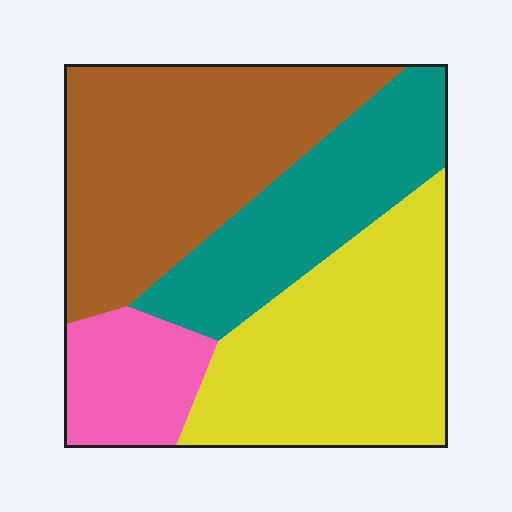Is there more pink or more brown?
Brown.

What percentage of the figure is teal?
Teal takes up about one fifth (1/5) of the figure.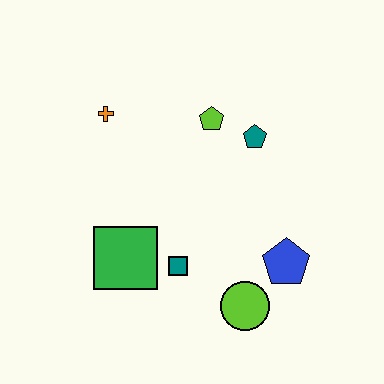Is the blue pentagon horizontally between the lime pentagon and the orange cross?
No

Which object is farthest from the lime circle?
The orange cross is farthest from the lime circle.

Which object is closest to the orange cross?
The lime pentagon is closest to the orange cross.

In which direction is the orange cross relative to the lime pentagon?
The orange cross is to the left of the lime pentagon.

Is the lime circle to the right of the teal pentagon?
No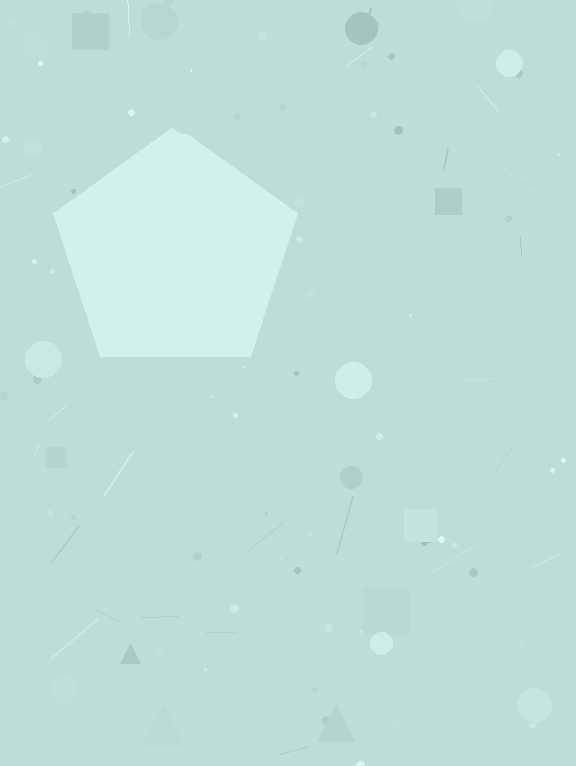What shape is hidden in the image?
A pentagon is hidden in the image.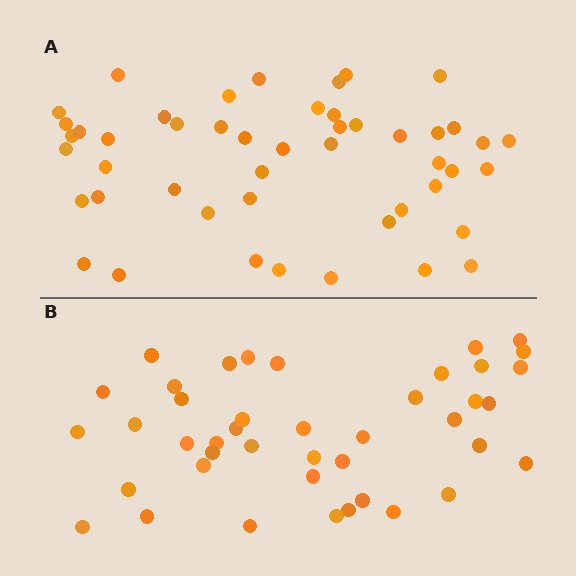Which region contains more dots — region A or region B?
Region A (the top region) has more dots.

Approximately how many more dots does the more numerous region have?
Region A has about 6 more dots than region B.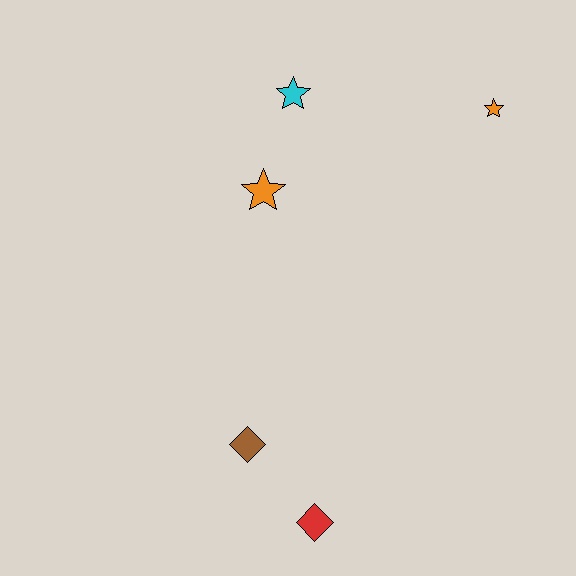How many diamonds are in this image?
There are 2 diamonds.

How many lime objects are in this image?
There are no lime objects.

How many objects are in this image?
There are 5 objects.